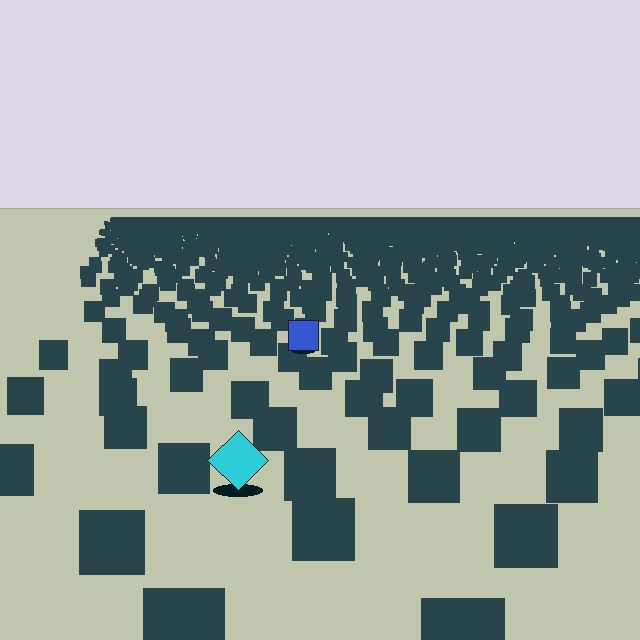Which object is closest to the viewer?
The cyan diamond is closest. The texture marks near it are larger and more spread out.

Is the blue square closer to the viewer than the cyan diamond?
No. The cyan diamond is closer — you can tell from the texture gradient: the ground texture is coarser near it.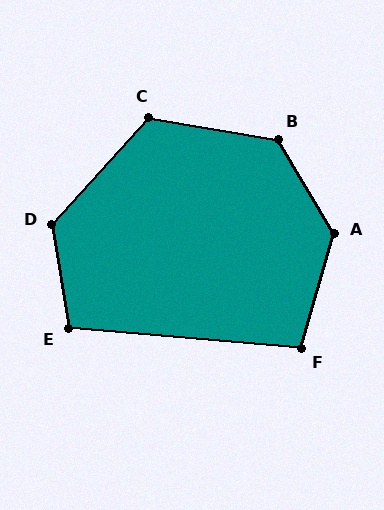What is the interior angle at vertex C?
Approximately 123 degrees (obtuse).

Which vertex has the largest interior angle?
A, at approximately 133 degrees.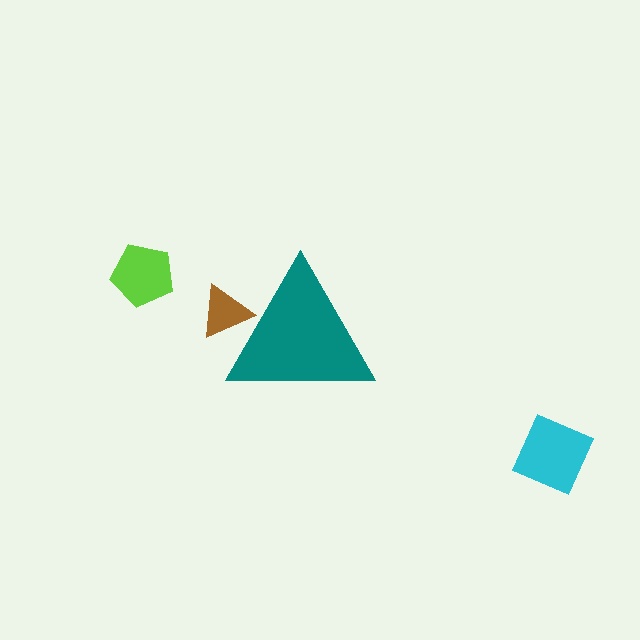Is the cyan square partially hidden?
No, the cyan square is fully visible.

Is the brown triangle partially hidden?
Yes, the brown triangle is partially hidden behind the teal triangle.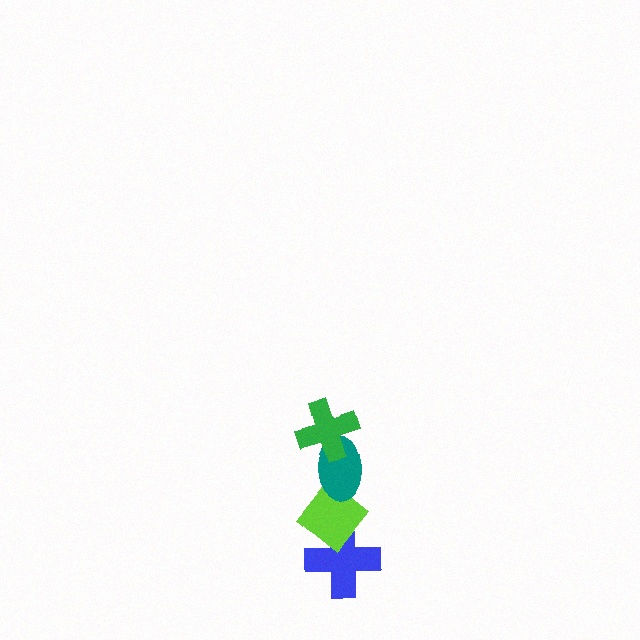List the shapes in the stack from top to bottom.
From top to bottom: the green cross, the teal ellipse, the lime diamond, the blue cross.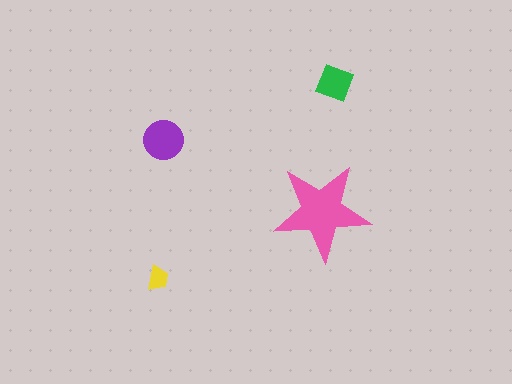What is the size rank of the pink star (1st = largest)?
1st.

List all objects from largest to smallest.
The pink star, the purple circle, the green diamond, the yellow trapezoid.